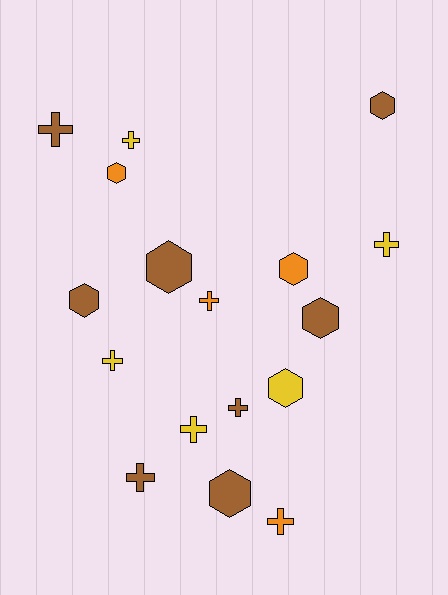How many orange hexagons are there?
There are 2 orange hexagons.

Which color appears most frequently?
Brown, with 8 objects.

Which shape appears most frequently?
Cross, with 9 objects.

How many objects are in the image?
There are 17 objects.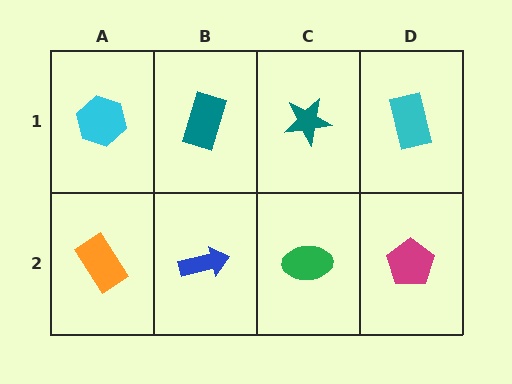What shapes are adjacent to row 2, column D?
A cyan rectangle (row 1, column D), a green ellipse (row 2, column C).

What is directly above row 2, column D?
A cyan rectangle.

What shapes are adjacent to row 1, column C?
A green ellipse (row 2, column C), a teal rectangle (row 1, column B), a cyan rectangle (row 1, column D).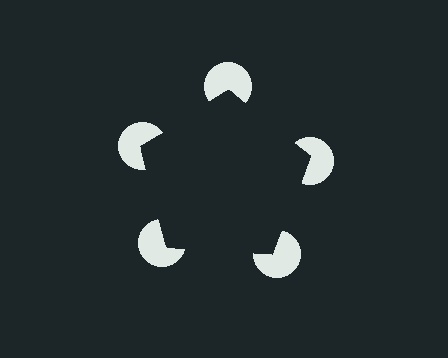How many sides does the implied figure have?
5 sides.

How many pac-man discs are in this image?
There are 5 — one at each vertex of the illusory pentagon.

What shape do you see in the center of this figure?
An illusory pentagon — its edges are inferred from the aligned wedge cuts in the pac-man discs, not physically drawn.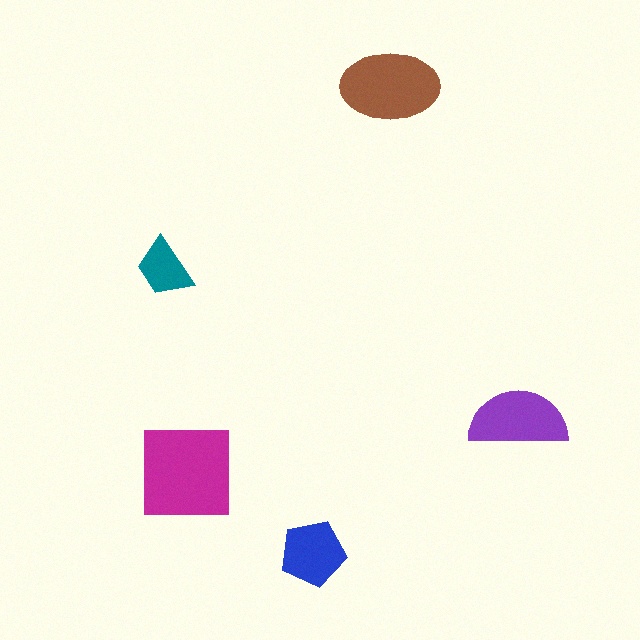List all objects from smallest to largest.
The teal trapezoid, the blue pentagon, the purple semicircle, the brown ellipse, the magenta square.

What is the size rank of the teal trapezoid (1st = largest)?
5th.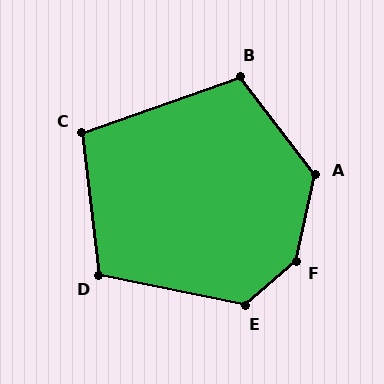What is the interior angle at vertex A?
Approximately 129 degrees (obtuse).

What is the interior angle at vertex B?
Approximately 108 degrees (obtuse).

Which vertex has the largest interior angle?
F, at approximately 144 degrees.